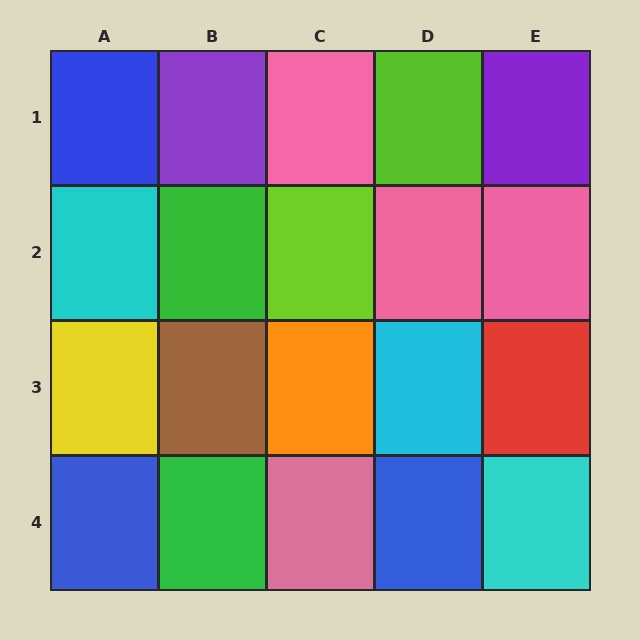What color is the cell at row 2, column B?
Green.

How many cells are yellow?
1 cell is yellow.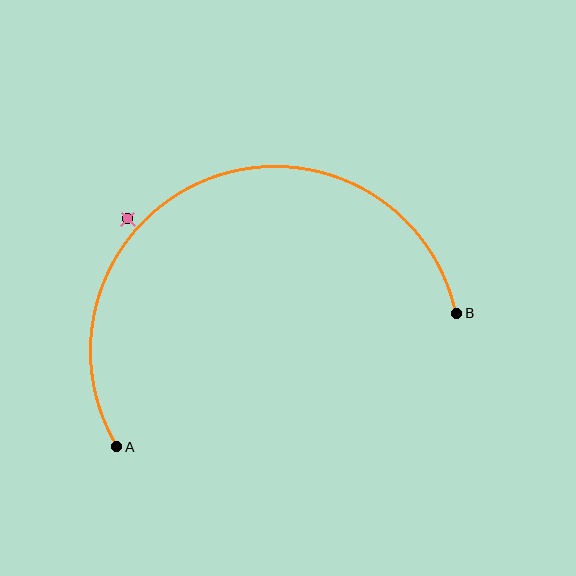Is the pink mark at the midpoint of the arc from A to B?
No — the pink mark does not lie on the arc at all. It sits slightly outside the curve.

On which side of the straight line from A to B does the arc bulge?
The arc bulges above the straight line connecting A and B.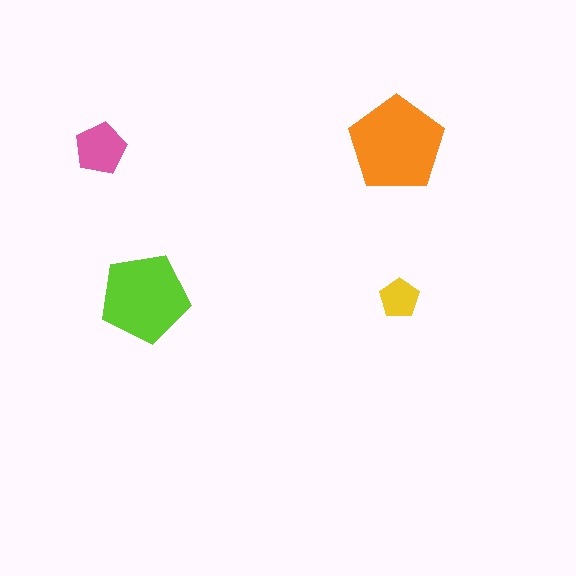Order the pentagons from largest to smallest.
the orange one, the lime one, the pink one, the yellow one.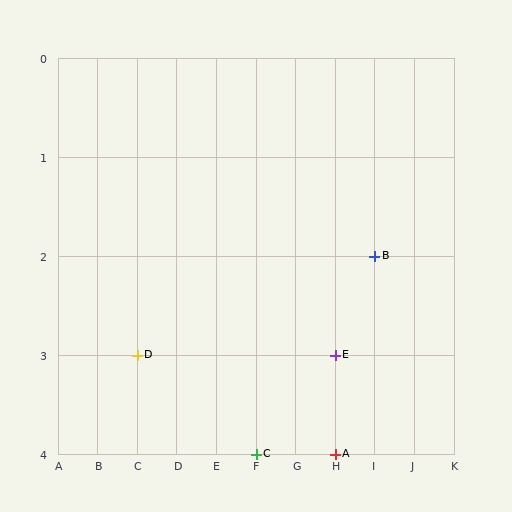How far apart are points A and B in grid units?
Points A and B are 1 column and 2 rows apart (about 2.2 grid units diagonally).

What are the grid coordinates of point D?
Point D is at grid coordinates (C, 3).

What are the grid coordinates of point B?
Point B is at grid coordinates (I, 2).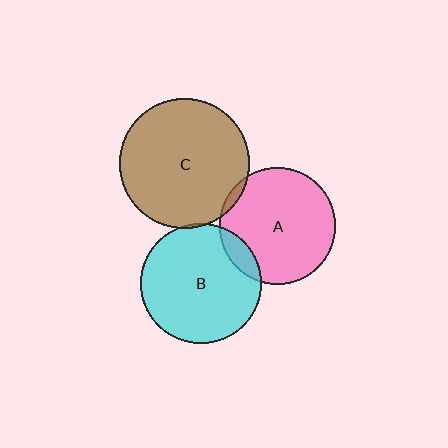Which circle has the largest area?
Circle C (brown).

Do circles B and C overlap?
Yes.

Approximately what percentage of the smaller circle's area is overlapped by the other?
Approximately 5%.